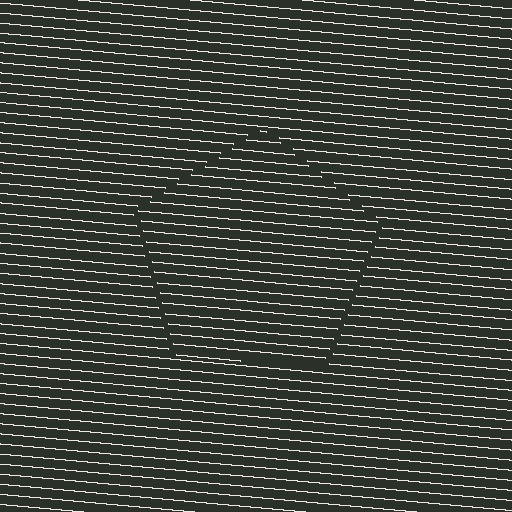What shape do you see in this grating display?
An illusory pentagon. The interior of the shape contains the same grating, shifted by half a period — the contour is defined by the phase discontinuity where line-ends from the inner and outer gratings abut.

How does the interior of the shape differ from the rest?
The interior of the shape contains the same grating, shifted by half a period — the contour is defined by the phase discontinuity where line-ends from the inner and outer gratings abut.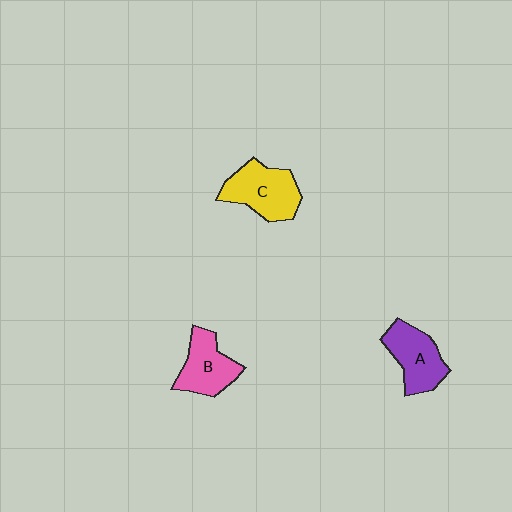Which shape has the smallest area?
Shape B (pink).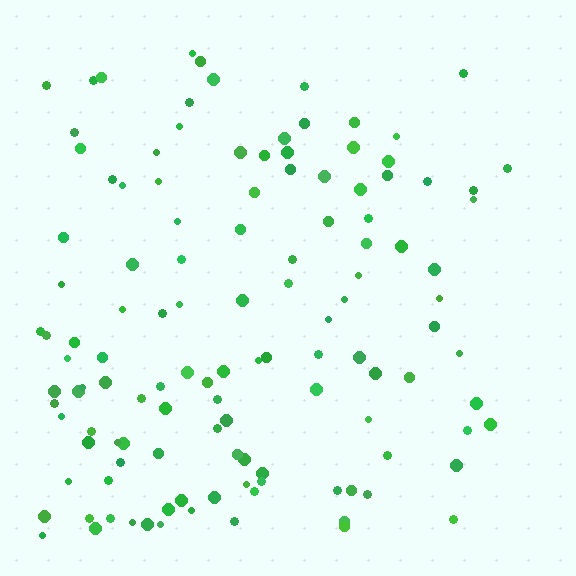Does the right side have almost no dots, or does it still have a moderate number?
Still a moderate number, just noticeably fewer than the left.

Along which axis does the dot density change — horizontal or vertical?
Horizontal.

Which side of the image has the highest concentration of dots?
The left.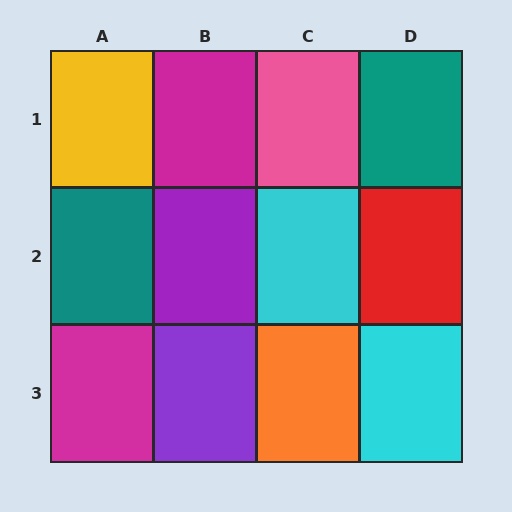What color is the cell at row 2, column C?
Cyan.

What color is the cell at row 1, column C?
Pink.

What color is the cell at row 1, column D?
Teal.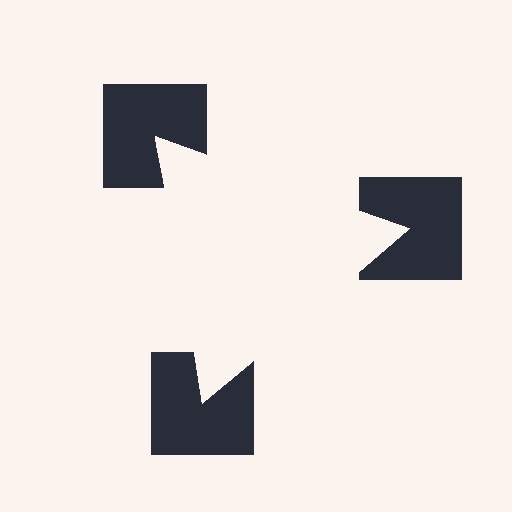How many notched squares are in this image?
There are 3 — one at each vertex of the illusory triangle.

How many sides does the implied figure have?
3 sides.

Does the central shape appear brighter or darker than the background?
It typically appears slightly brighter than the background, even though no actual brightness change is drawn.